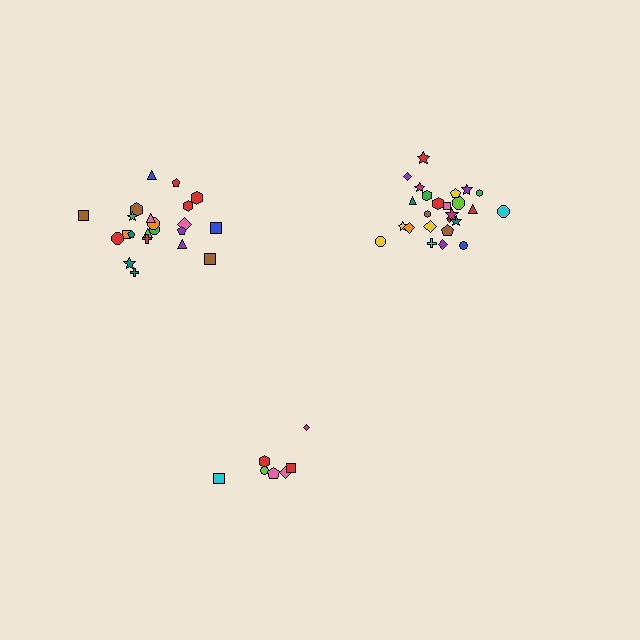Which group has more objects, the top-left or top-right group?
The top-right group.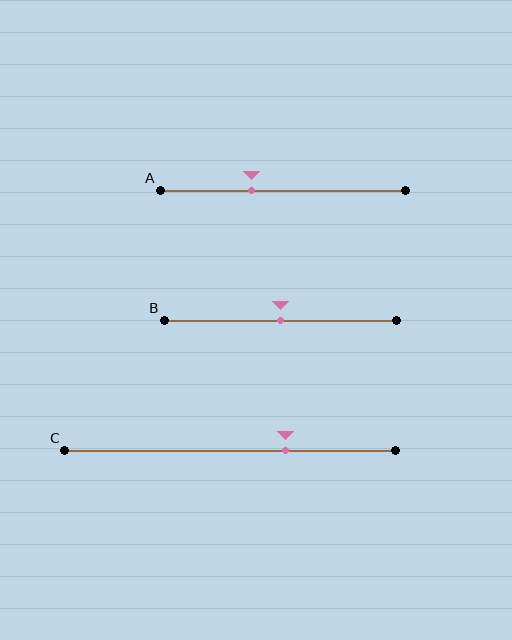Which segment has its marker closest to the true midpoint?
Segment B has its marker closest to the true midpoint.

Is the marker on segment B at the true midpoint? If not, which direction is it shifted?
Yes, the marker on segment B is at the true midpoint.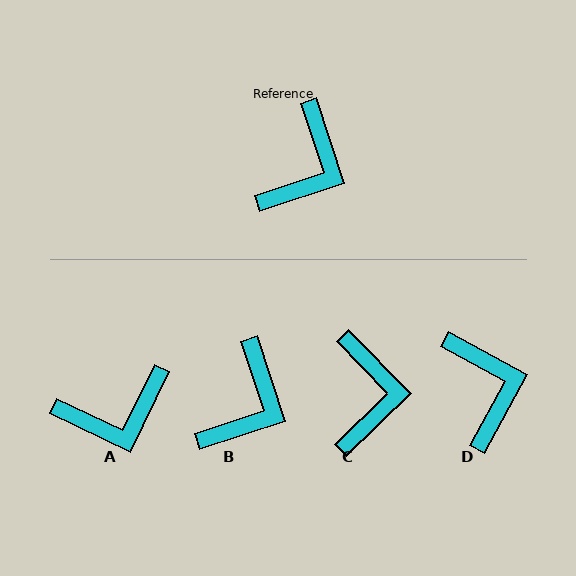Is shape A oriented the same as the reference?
No, it is off by about 44 degrees.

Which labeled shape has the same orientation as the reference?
B.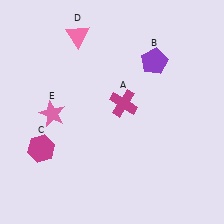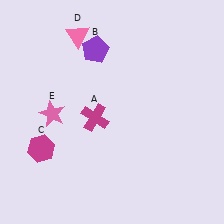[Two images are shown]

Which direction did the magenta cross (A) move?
The magenta cross (A) moved left.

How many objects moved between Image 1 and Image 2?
2 objects moved between the two images.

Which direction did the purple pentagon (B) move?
The purple pentagon (B) moved left.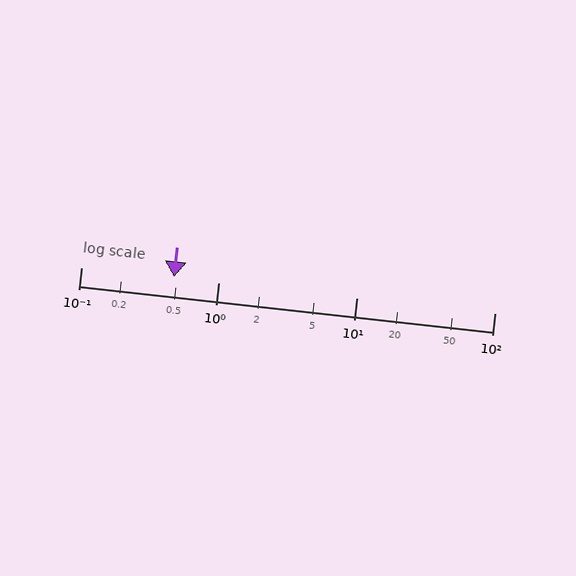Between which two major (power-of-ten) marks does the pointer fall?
The pointer is between 0.1 and 1.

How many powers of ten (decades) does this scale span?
The scale spans 3 decades, from 0.1 to 100.